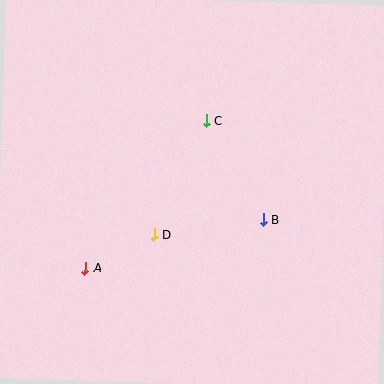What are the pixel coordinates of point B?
Point B is at (263, 219).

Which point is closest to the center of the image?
Point D at (154, 235) is closest to the center.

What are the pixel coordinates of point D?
Point D is at (154, 235).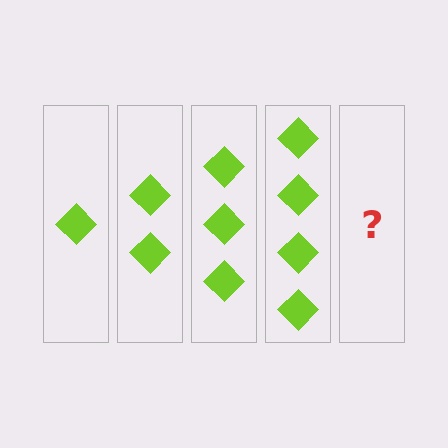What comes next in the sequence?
The next element should be 5 diamonds.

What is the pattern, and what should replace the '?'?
The pattern is that each step adds one more diamond. The '?' should be 5 diamonds.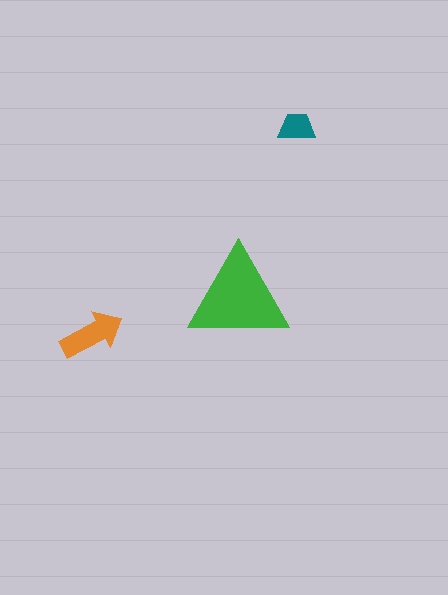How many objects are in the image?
There are 3 objects in the image.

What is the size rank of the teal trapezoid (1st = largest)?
3rd.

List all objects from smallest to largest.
The teal trapezoid, the orange arrow, the green triangle.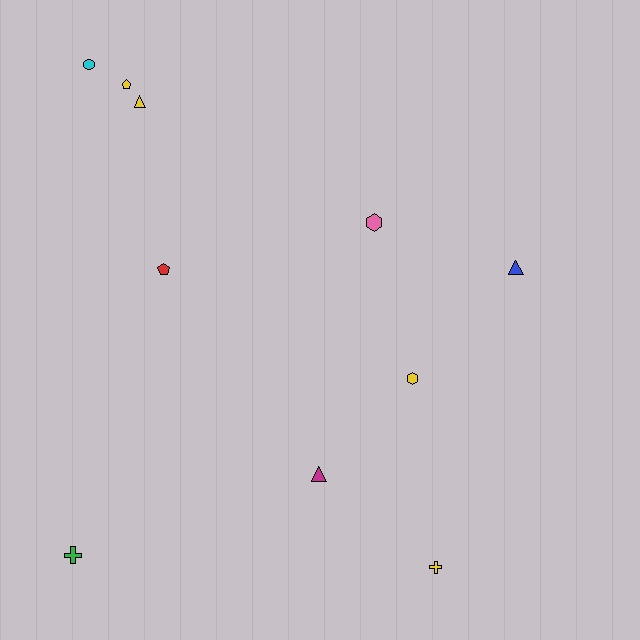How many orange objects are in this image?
There are no orange objects.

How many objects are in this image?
There are 10 objects.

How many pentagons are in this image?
There are 2 pentagons.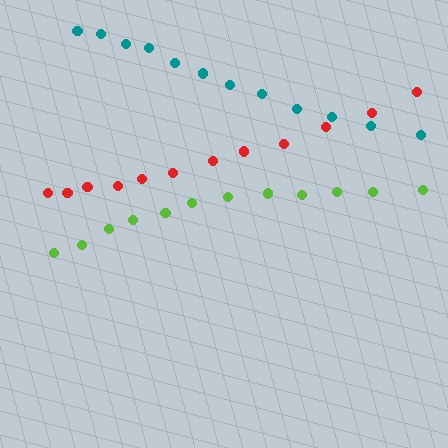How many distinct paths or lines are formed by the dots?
There are 3 distinct paths.